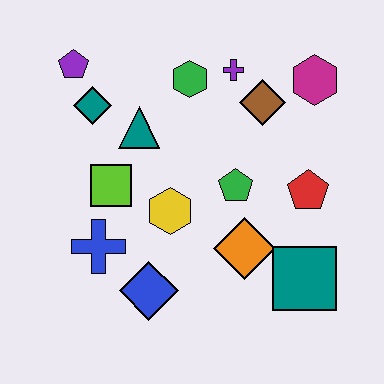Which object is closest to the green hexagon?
The purple cross is closest to the green hexagon.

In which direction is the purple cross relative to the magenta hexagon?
The purple cross is to the left of the magenta hexagon.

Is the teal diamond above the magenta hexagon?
No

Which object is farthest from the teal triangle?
The teal square is farthest from the teal triangle.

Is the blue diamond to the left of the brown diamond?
Yes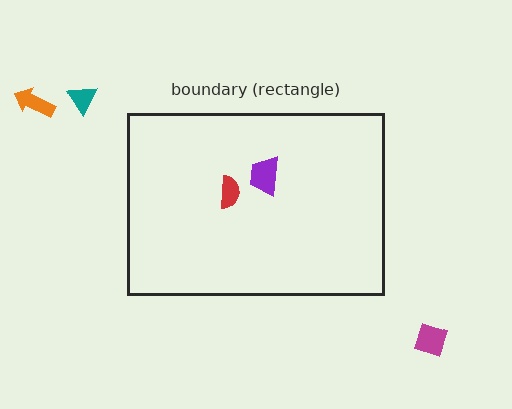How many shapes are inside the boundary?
2 inside, 3 outside.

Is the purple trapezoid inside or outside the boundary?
Inside.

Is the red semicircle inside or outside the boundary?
Inside.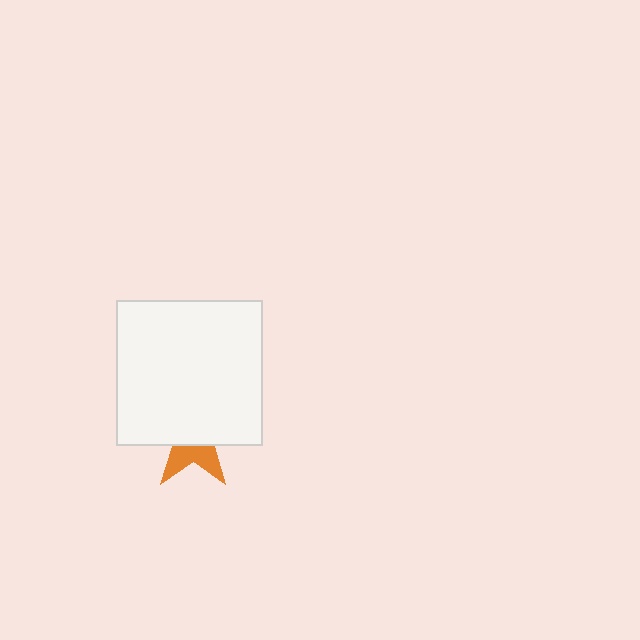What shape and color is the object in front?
The object in front is a white square.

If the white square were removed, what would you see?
You would see the complete orange star.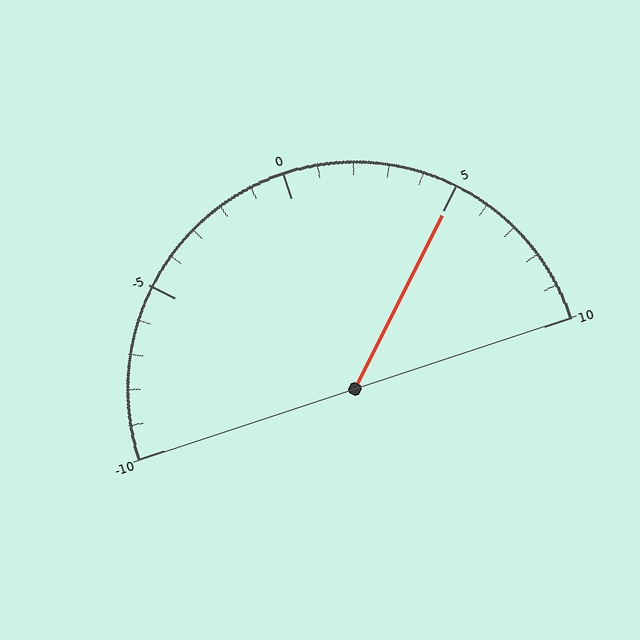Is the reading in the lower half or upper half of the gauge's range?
The reading is in the upper half of the range (-10 to 10).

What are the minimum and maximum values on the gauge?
The gauge ranges from -10 to 10.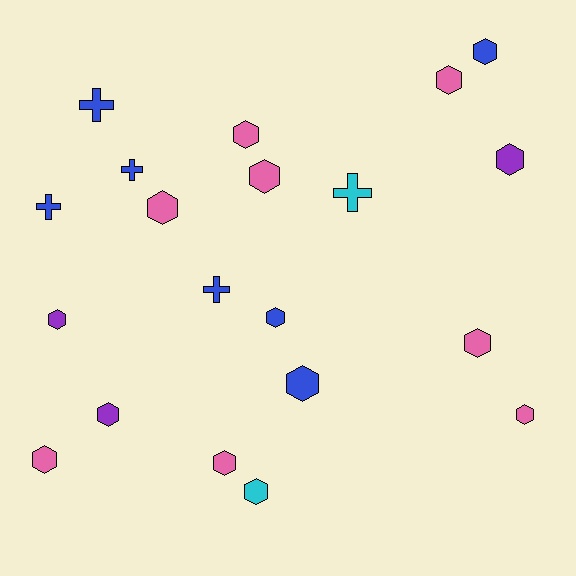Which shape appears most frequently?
Hexagon, with 15 objects.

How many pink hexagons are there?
There are 8 pink hexagons.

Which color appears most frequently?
Pink, with 8 objects.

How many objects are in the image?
There are 20 objects.